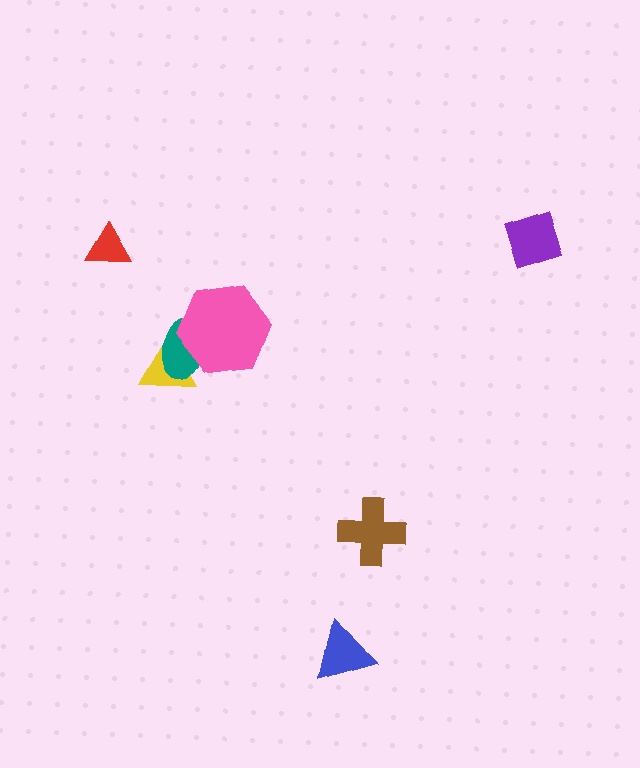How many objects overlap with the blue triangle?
0 objects overlap with the blue triangle.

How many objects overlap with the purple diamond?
0 objects overlap with the purple diamond.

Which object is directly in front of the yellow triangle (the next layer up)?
The teal ellipse is directly in front of the yellow triangle.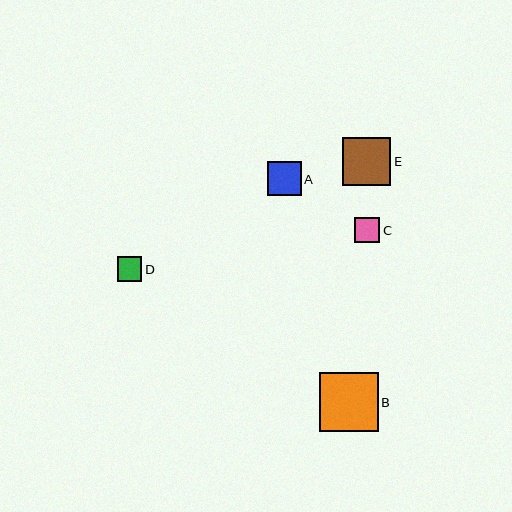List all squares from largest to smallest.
From largest to smallest: B, E, A, C, D.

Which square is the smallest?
Square D is the smallest with a size of approximately 25 pixels.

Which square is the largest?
Square B is the largest with a size of approximately 58 pixels.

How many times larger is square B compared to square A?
Square B is approximately 1.7 times the size of square A.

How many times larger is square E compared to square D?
Square E is approximately 2.0 times the size of square D.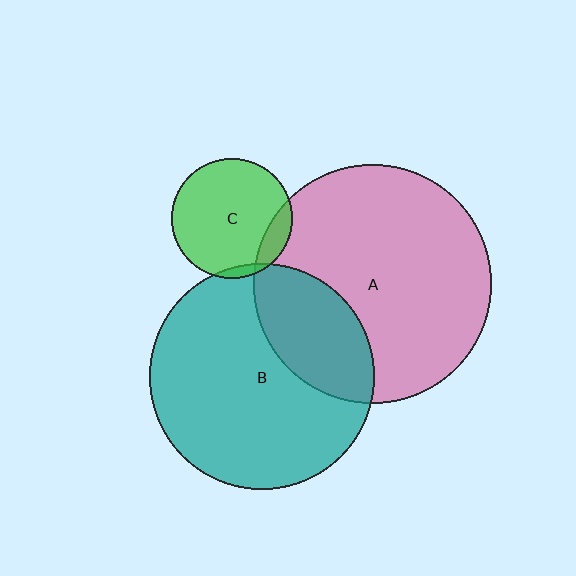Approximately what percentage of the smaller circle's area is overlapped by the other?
Approximately 10%.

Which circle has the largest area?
Circle A (pink).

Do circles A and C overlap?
Yes.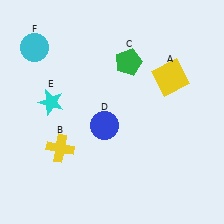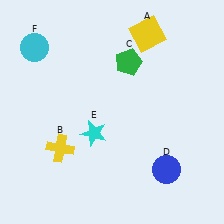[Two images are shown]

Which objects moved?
The objects that moved are: the yellow square (A), the blue circle (D), the cyan star (E).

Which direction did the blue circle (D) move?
The blue circle (D) moved right.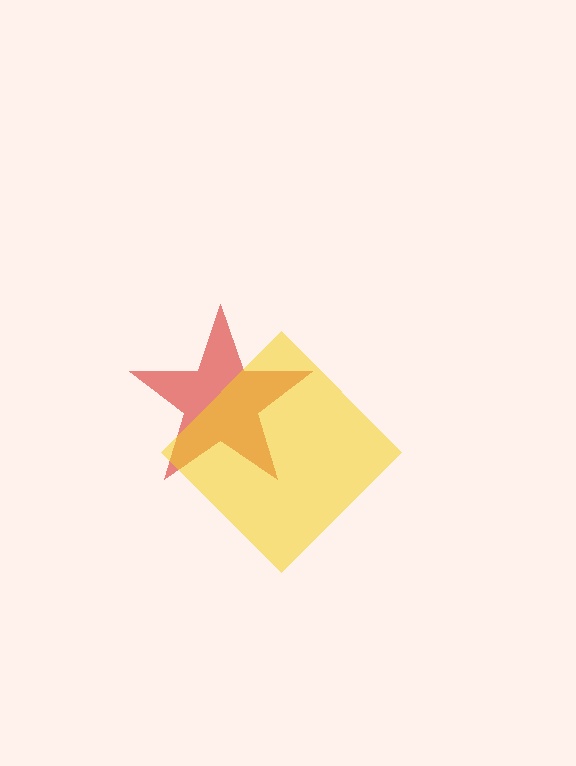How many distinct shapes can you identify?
There are 2 distinct shapes: a red star, a yellow diamond.